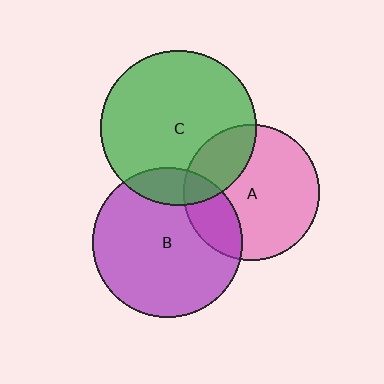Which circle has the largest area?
Circle C (green).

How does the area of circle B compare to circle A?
Approximately 1.2 times.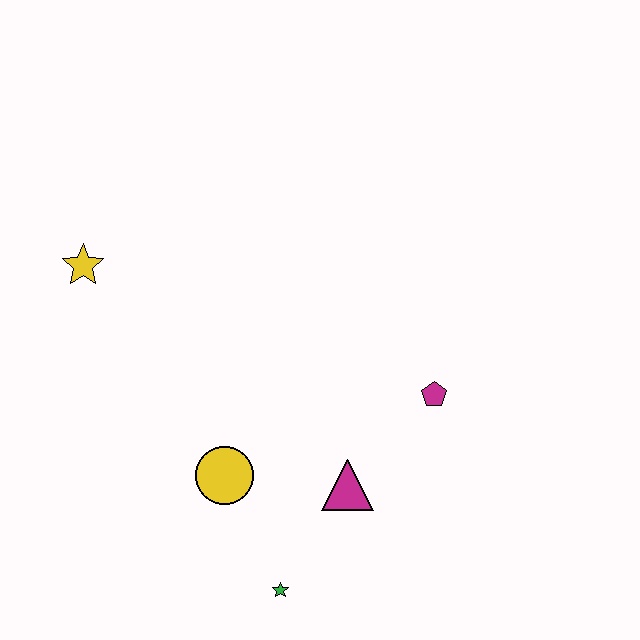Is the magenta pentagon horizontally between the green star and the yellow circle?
No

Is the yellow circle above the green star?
Yes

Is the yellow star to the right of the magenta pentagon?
No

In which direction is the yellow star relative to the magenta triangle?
The yellow star is to the left of the magenta triangle.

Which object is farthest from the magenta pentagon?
The yellow star is farthest from the magenta pentagon.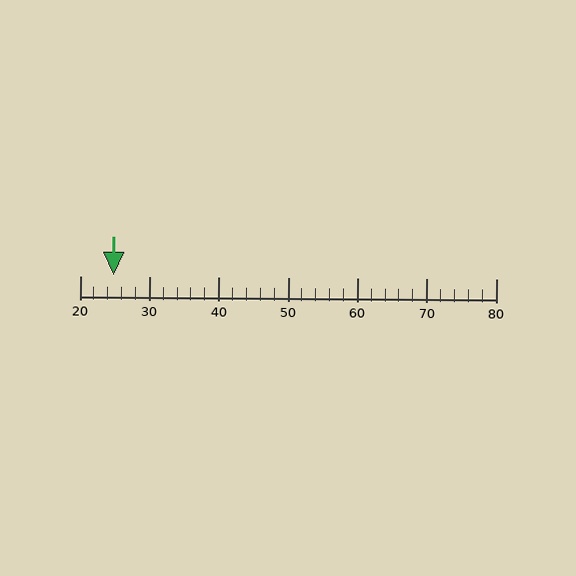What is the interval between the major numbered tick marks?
The major tick marks are spaced 10 units apart.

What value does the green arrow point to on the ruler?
The green arrow points to approximately 25.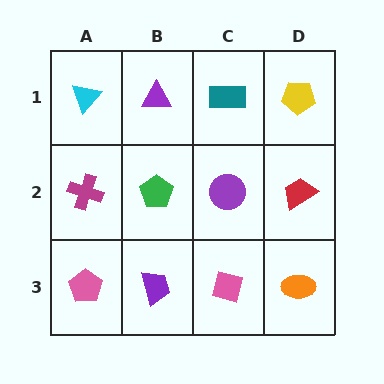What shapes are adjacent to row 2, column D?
A yellow pentagon (row 1, column D), an orange ellipse (row 3, column D), a purple circle (row 2, column C).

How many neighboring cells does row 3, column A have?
2.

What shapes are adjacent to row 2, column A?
A cyan triangle (row 1, column A), a pink pentagon (row 3, column A), a green pentagon (row 2, column B).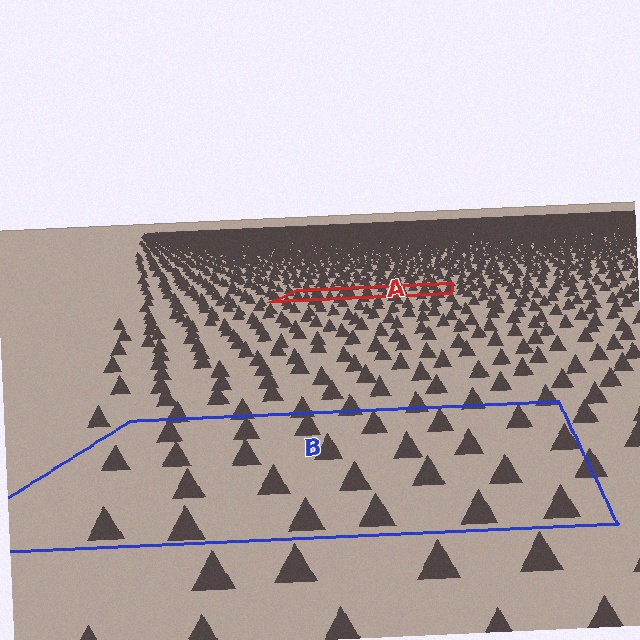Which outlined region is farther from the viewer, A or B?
Region A is farther from the viewer — the texture elements inside it appear smaller and more densely packed.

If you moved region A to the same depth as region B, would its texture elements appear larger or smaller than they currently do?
They would appear larger. At a closer depth, the same texture elements are projected at a bigger on-screen size.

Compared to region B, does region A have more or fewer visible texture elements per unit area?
Region A has more texture elements per unit area — they are packed more densely because it is farther away.